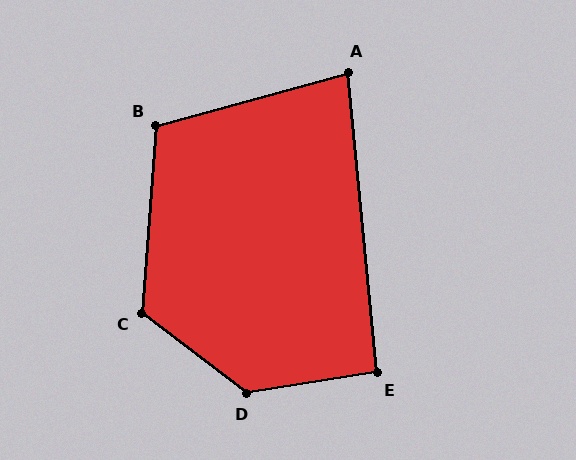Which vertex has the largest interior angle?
D, at approximately 134 degrees.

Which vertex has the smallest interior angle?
A, at approximately 80 degrees.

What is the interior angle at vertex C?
Approximately 123 degrees (obtuse).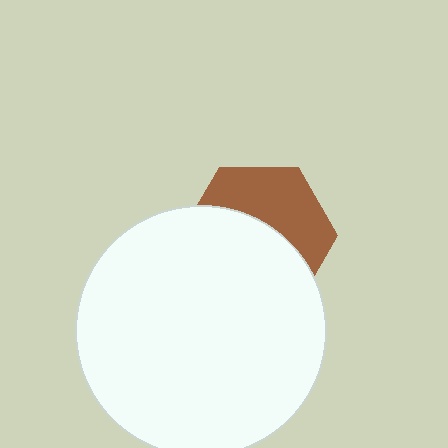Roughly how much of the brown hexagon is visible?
A small part of it is visible (roughly 44%).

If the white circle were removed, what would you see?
You would see the complete brown hexagon.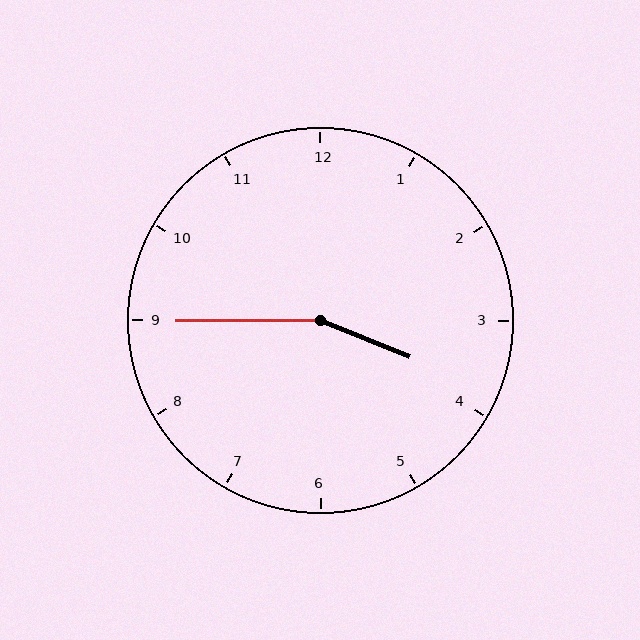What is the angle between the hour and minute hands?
Approximately 158 degrees.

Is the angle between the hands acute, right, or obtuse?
It is obtuse.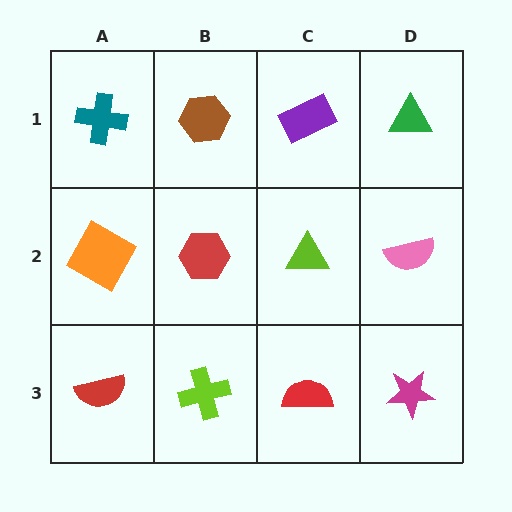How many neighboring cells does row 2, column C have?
4.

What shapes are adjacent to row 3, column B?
A red hexagon (row 2, column B), a red semicircle (row 3, column A), a red semicircle (row 3, column C).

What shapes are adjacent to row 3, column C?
A lime triangle (row 2, column C), a lime cross (row 3, column B), a magenta star (row 3, column D).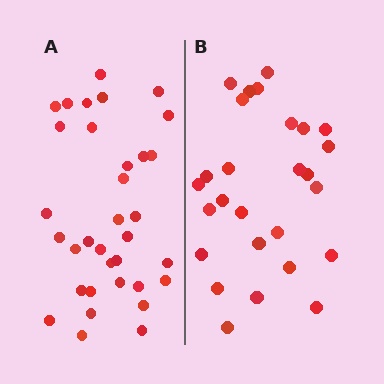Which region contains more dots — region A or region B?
Region A (the left region) has more dots.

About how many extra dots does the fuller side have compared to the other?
Region A has roughly 8 or so more dots than region B.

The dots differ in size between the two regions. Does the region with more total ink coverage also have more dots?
No. Region B has more total ink coverage because its dots are larger, but region A actually contains more individual dots. Total area can be misleading — the number of items is what matters here.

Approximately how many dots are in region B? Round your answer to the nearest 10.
About 30 dots. (The exact count is 27, which rounds to 30.)